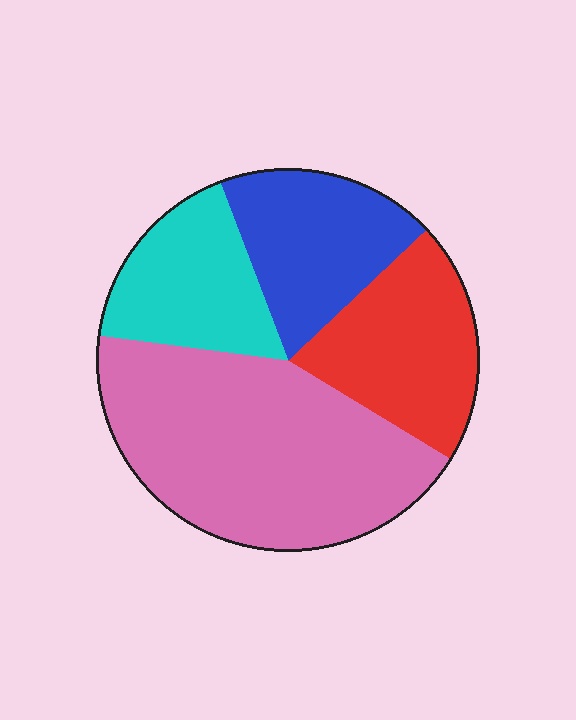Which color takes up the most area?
Pink, at roughly 45%.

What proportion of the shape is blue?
Blue covers roughly 20% of the shape.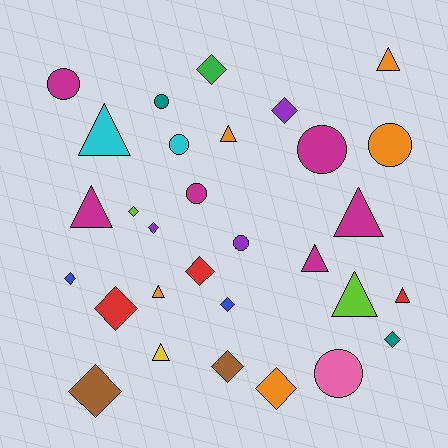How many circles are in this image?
There are 8 circles.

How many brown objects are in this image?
There are 2 brown objects.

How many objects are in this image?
There are 30 objects.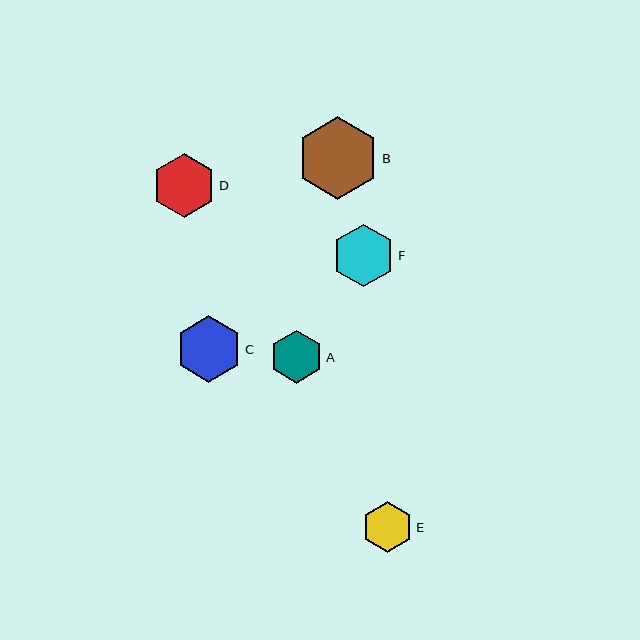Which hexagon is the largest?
Hexagon B is the largest with a size of approximately 83 pixels.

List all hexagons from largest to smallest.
From largest to smallest: B, C, D, F, A, E.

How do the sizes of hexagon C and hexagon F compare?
Hexagon C and hexagon F are approximately the same size.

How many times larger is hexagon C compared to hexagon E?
Hexagon C is approximately 1.3 times the size of hexagon E.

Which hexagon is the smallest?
Hexagon E is the smallest with a size of approximately 51 pixels.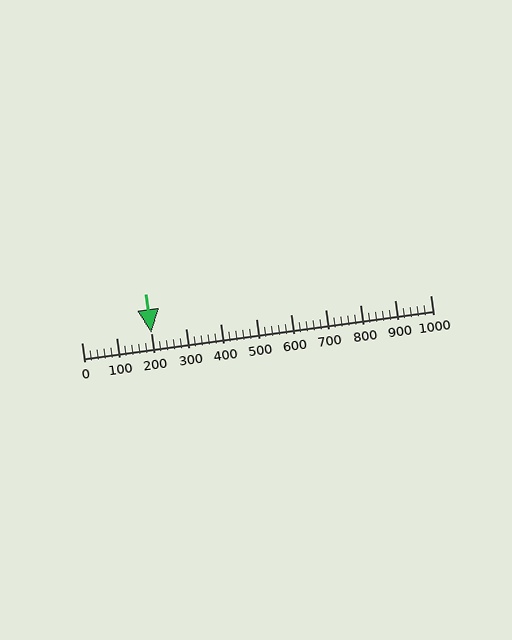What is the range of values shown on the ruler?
The ruler shows values from 0 to 1000.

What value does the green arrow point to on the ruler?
The green arrow points to approximately 200.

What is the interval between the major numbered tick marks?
The major tick marks are spaced 100 units apart.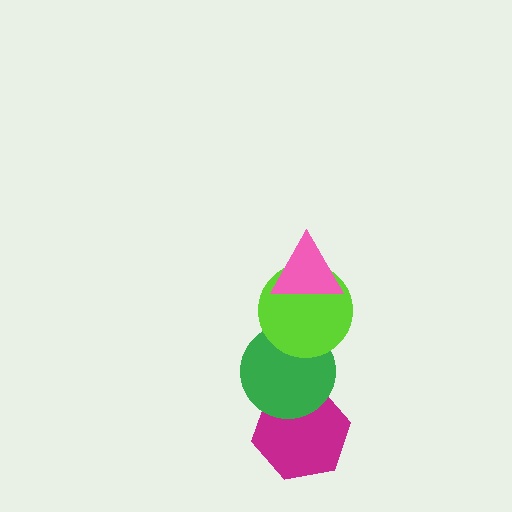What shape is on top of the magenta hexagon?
The green circle is on top of the magenta hexagon.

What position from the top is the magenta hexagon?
The magenta hexagon is 4th from the top.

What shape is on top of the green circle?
The lime circle is on top of the green circle.